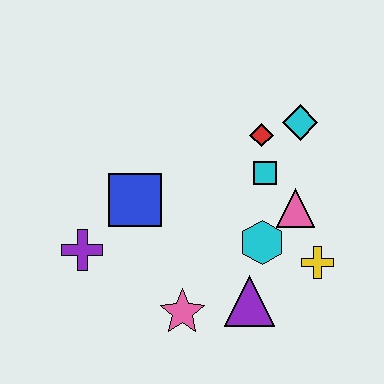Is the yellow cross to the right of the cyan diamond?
Yes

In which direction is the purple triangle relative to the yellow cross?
The purple triangle is to the left of the yellow cross.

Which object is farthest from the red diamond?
The purple cross is farthest from the red diamond.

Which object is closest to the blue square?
The purple cross is closest to the blue square.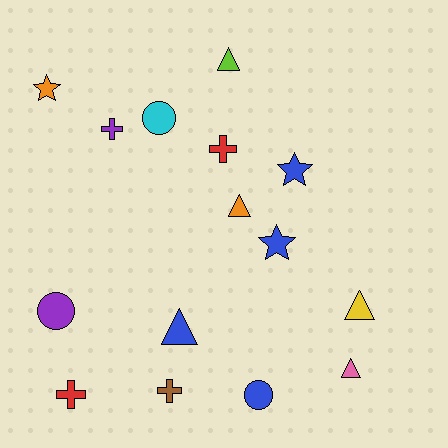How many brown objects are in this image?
There is 1 brown object.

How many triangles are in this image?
There are 5 triangles.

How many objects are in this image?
There are 15 objects.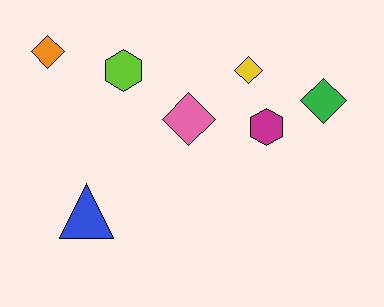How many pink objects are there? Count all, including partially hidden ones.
There is 1 pink object.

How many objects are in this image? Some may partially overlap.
There are 7 objects.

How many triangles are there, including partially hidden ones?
There is 1 triangle.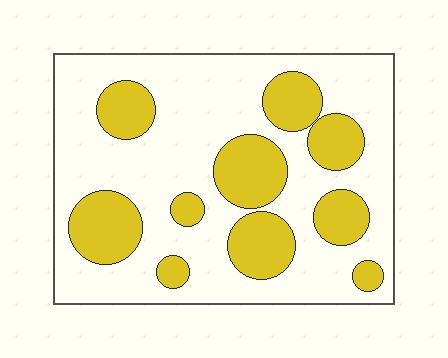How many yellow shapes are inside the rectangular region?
10.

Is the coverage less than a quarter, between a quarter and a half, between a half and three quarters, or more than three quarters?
Between a quarter and a half.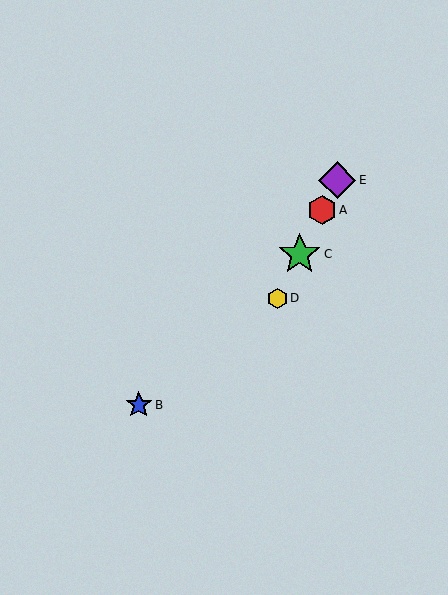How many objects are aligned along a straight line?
4 objects (A, C, D, E) are aligned along a straight line.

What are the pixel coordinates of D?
Object D is at (277, 298).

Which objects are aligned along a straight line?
Objects A, C, D, E are aligned along a straight line.